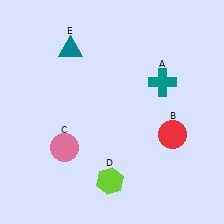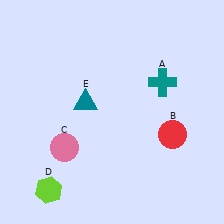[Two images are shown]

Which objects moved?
The objects that moved are: the lime hexagon (D), the teal triangle (E).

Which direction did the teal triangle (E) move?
The teal triangle (E) moved down.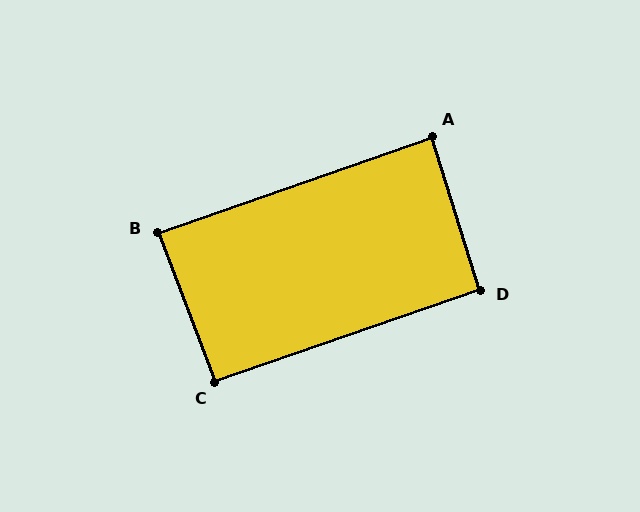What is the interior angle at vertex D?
Approximately 92 degrees (approximately right).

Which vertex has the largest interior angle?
C, at approximately 92 degrees.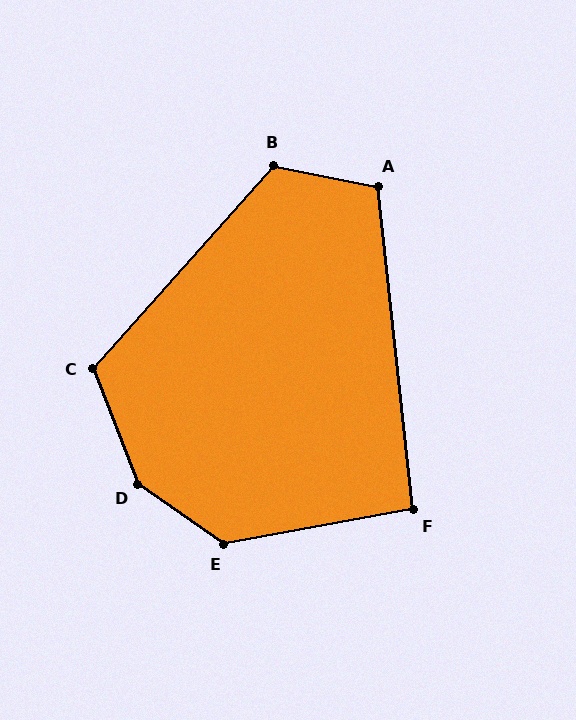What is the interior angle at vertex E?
Approximately 135 degrees (obtuse).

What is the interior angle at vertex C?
Approximately 117 degrees (obtuse).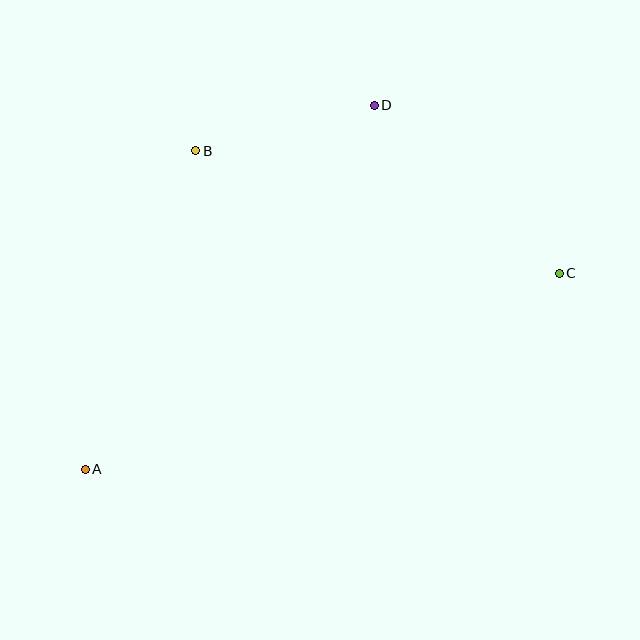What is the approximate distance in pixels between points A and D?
The distance between A and D is approximately 465 pixels.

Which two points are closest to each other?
Points B and D are closest to each other.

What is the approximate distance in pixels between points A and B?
The distance between A and B is approximately 337 pixels.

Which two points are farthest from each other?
Points A and C are farthest from each other.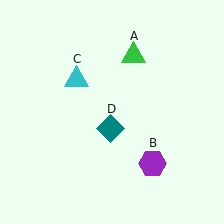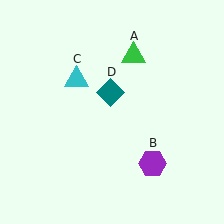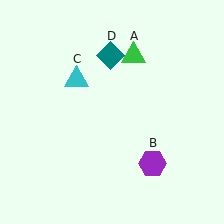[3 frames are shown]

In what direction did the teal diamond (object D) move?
The teal diamond (object D) moved up.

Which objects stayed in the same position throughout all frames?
Green triangle (object A) and purple hexagon (object B) and cyan triangle (object C) remained stationary.